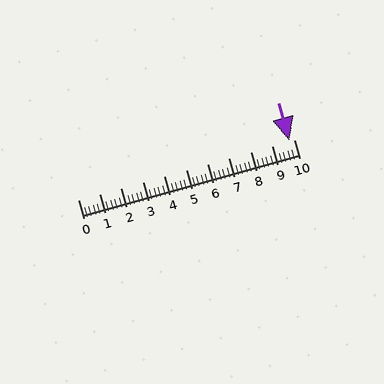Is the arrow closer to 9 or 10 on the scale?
The arrow is closer to 10.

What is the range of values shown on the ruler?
The ruler shows values from 0 to 10.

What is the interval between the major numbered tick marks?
The major tick marks are spaced 1 units apart.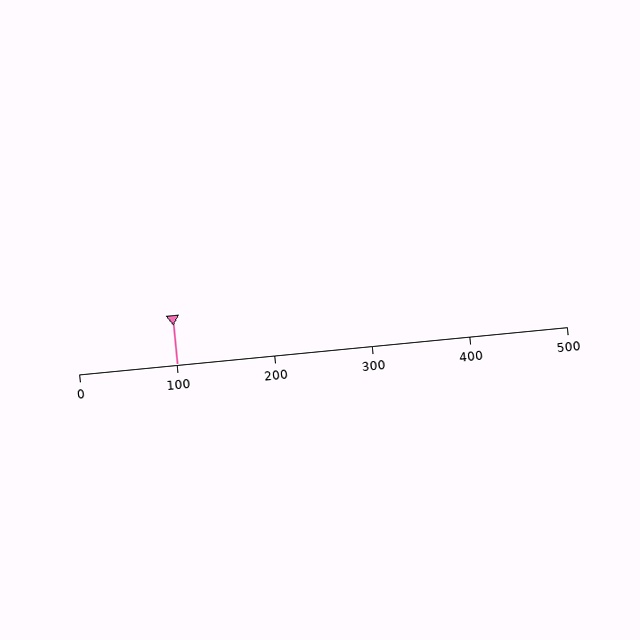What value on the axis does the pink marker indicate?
The marker indicates approximately 100.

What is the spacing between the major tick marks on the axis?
The major ticks are spaced 100 apart.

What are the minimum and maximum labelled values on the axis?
The axis runs from 0 to 500.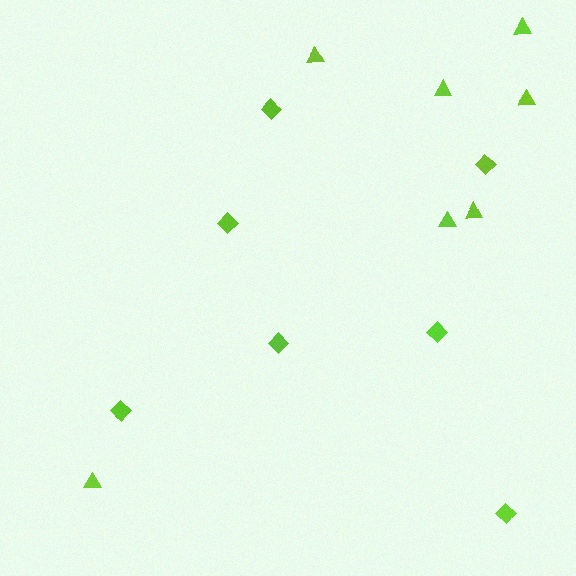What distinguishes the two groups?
There are 2 groups: one group of diamonds (7) and one group of triangles (7).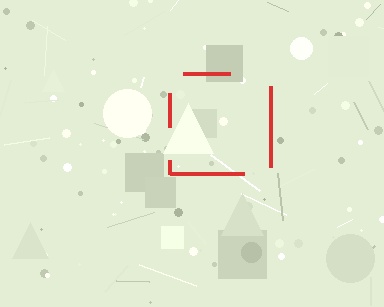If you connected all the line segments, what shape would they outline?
They would outline a square.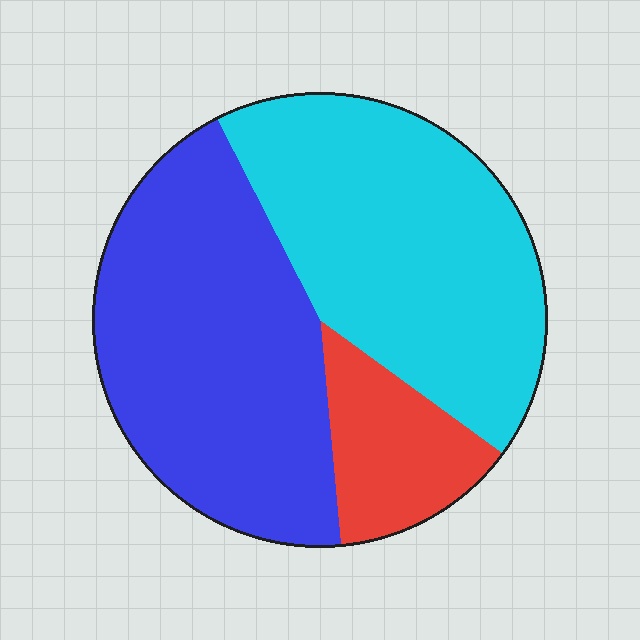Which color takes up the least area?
Red, at roughly 15%.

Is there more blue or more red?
Blue.